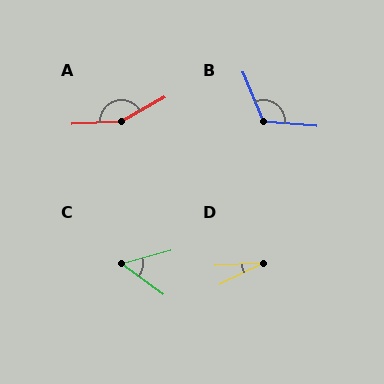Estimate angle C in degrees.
Approximately 51 degrees.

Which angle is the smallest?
D, at approximately 23 degrees.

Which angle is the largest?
A, at approximately 154 degrees.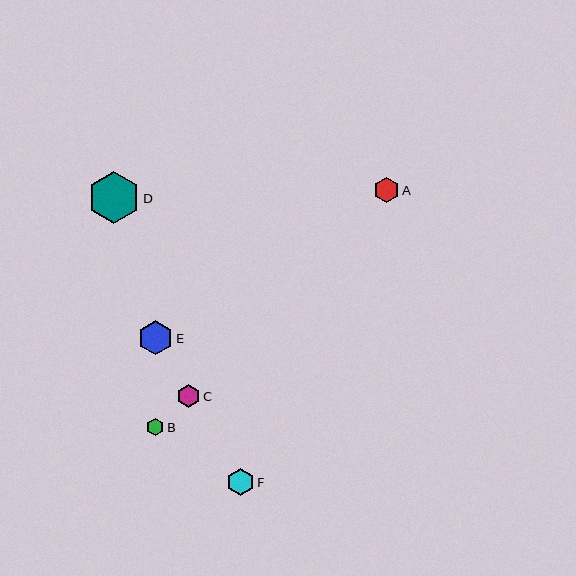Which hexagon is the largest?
Hexagon D is the largest with a size of approximately 52 pixels.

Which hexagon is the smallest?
Hexagon B is the smallest with a size of approximately 17 pixels.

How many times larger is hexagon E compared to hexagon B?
Hexagon E is approximately 2.0 times the size of hexagon B.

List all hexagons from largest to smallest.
From largest to smallest: D, E, F, A, C, B.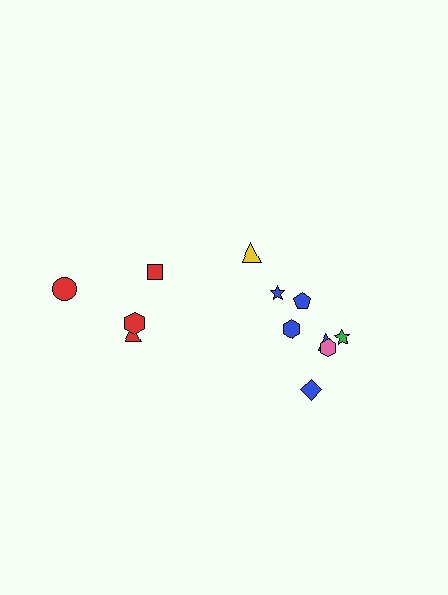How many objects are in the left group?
There are 4 objects.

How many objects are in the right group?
There are 8 objects.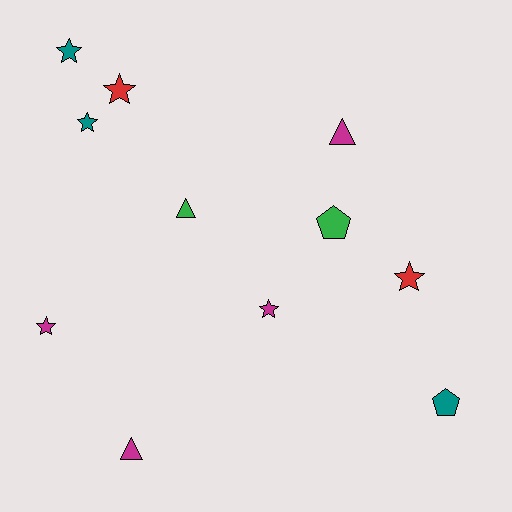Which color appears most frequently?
Magenta, with 4 objects.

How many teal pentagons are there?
There is 1 teal pentagon.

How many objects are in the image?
There are 11 objects.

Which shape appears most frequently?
Star, with 6 objects.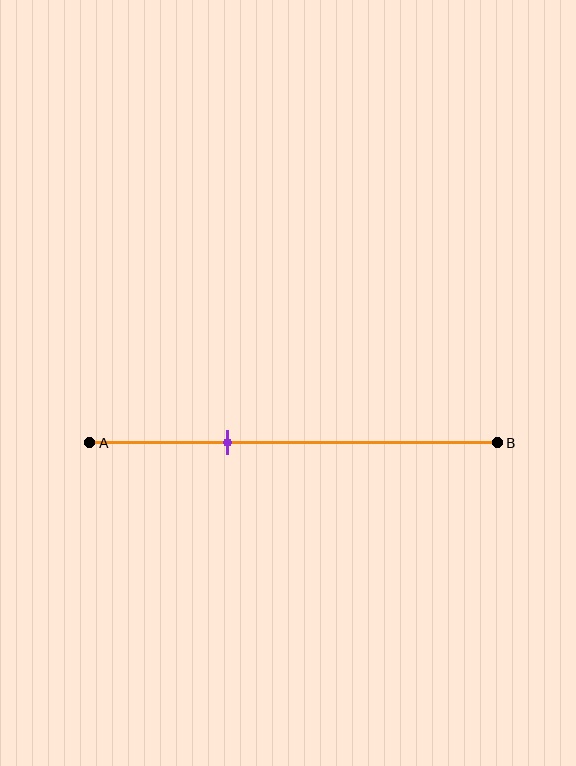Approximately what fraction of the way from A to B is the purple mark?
The purple mark is approximately 35% of the way from A to B.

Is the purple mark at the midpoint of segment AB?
No, the mark is at about 35% from A, not at the 50% midpoint.